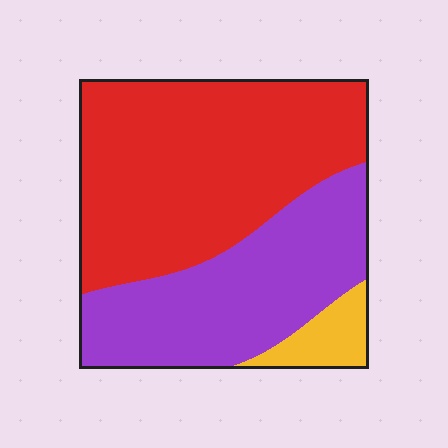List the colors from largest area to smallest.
From largest to smallest: red, purple, yellow.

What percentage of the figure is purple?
Purple covers roughly 40% of the figure.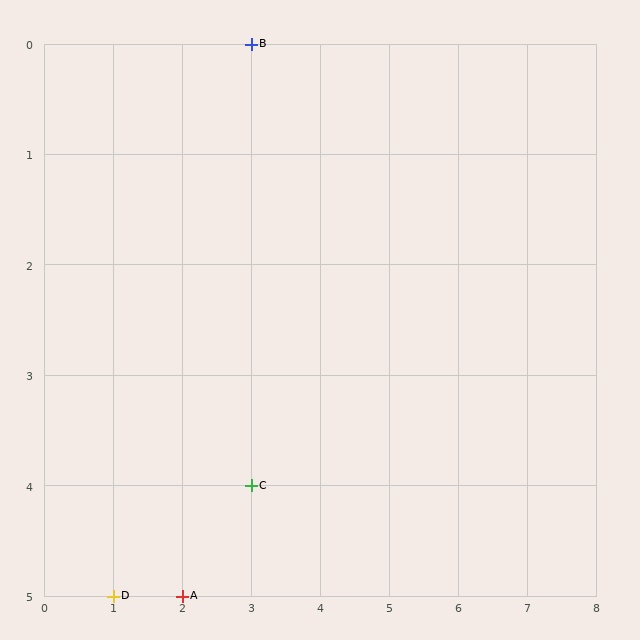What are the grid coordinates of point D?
Point D is at grid coordinates (1, 5).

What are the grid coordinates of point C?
Point C is at grid coordinates (3, 4).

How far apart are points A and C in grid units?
Points A and C are 1 column and 1 row apart (about 1.4 grid units diagonally).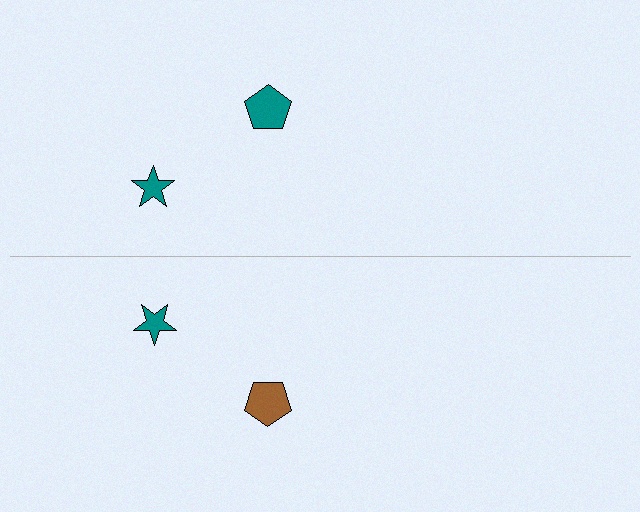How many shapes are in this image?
There are 4 shapes in this image.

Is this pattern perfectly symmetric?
No, the pattern is not perfectly symmetric. The brown pentagon on the bottom side breaks the symmetry — its mirror counterpart is teal.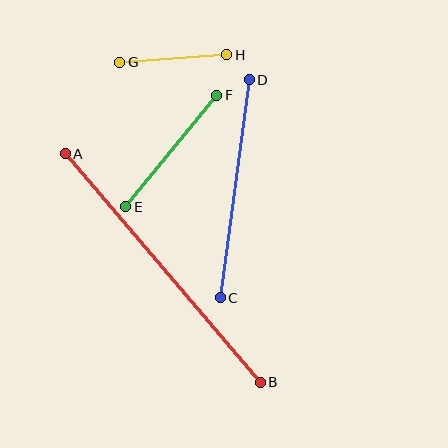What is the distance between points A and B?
The distance is approximately 300 pixels.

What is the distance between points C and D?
The distance is approximately 220 pixels.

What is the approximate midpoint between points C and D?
The midpoint is at approximately (235, 189) pixels.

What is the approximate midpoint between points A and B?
The midpoint is at approximately (163, 268) pixels.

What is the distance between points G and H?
The distance is approximately 107 pixels.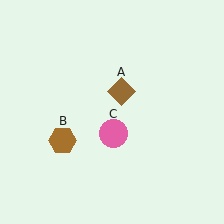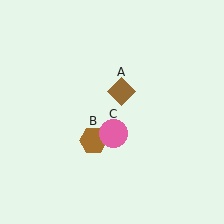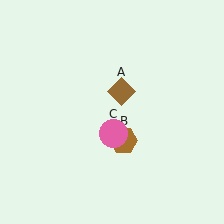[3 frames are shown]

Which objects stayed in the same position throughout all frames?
Brown diamond (object A) and pink circle (object C) remained stationary.